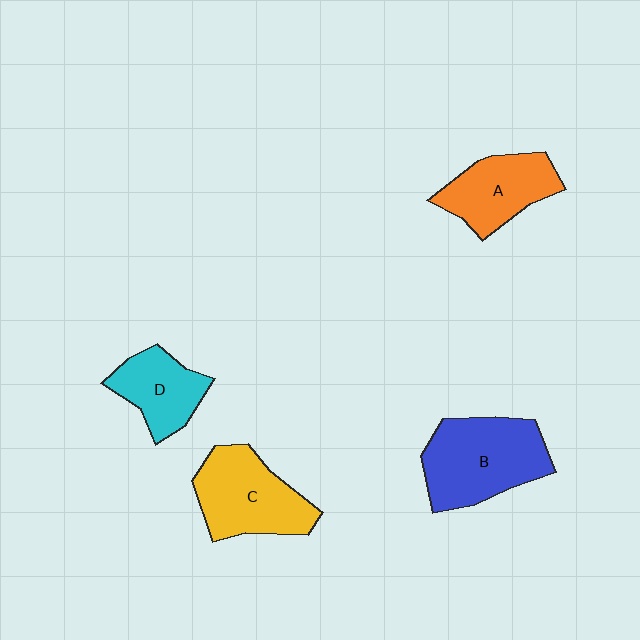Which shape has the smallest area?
Shape D (cyan).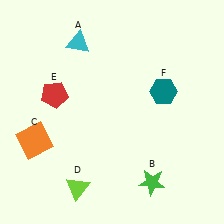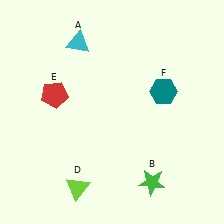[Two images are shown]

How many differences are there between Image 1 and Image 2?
There is 1 difference between the two images.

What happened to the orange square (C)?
The orange square (C) was removed in Image 2. It was in the bottom-left area of Image 1.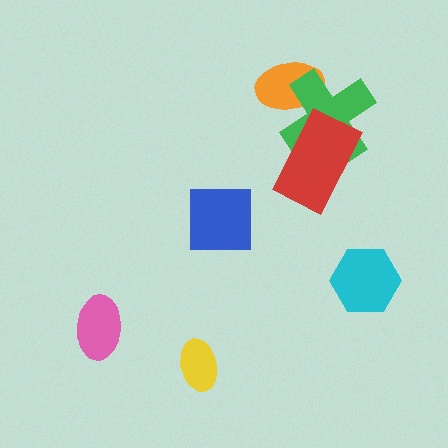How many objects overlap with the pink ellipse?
0 objects overlap with the pink ellipse.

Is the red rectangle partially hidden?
No, no other shape covers it.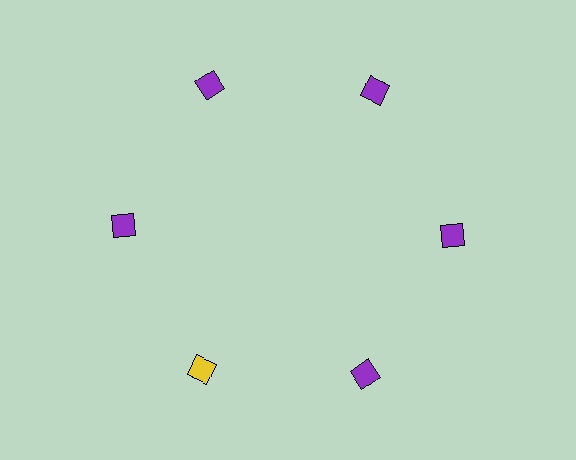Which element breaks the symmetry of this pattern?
The yellow diamond at roughly the 7 o'clock position breaks the symmetry. All other shapes are purple diamonds.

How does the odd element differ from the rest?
It has a different color: yellow instead of purple.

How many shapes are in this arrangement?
There are 6 shapes arranged in a ring pattern.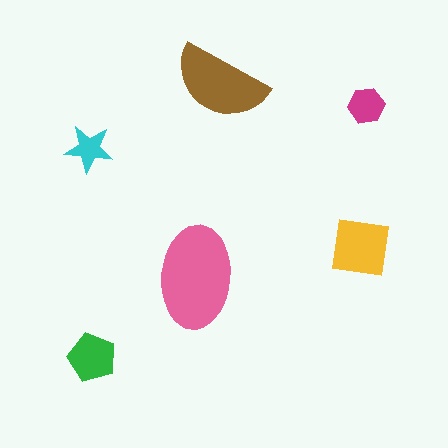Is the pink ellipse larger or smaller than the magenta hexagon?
Larger.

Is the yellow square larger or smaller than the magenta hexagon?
Larger.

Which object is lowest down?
The green pentagon is bottommost.